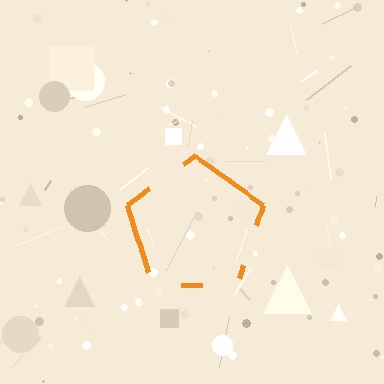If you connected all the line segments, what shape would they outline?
They would outline a pentagon.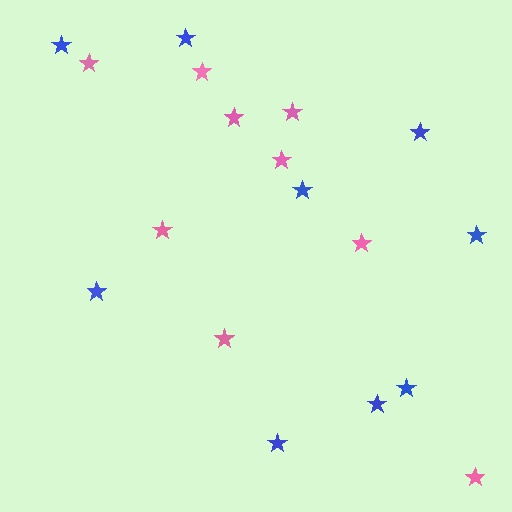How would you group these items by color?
There are 2 groups: one group of blue stars (9) and one group of pink stars (9).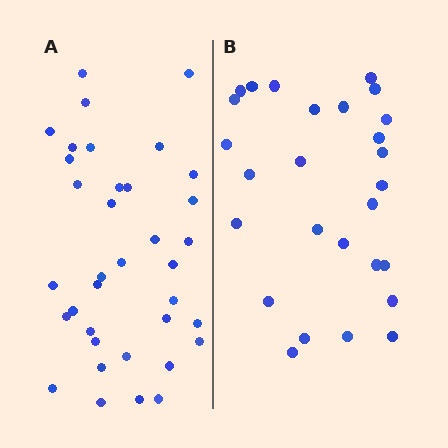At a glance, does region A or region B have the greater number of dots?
Region A (the left region) has more dots.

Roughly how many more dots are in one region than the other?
Region A has roughly 8 or so more dots than region B.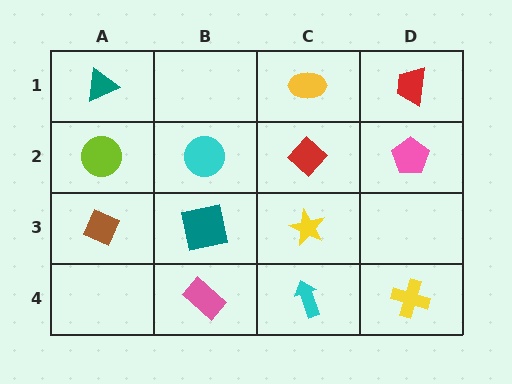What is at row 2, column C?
A red diamond.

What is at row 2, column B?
A cyan circle.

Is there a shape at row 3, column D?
No, that cell is empty.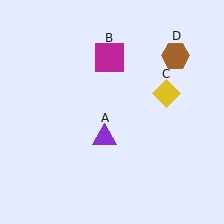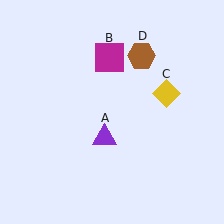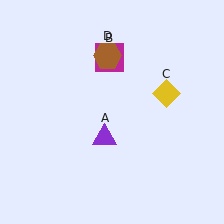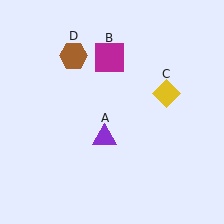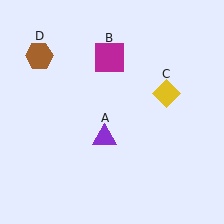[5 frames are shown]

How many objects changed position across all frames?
1 object changed position: brown hexagon (object D).